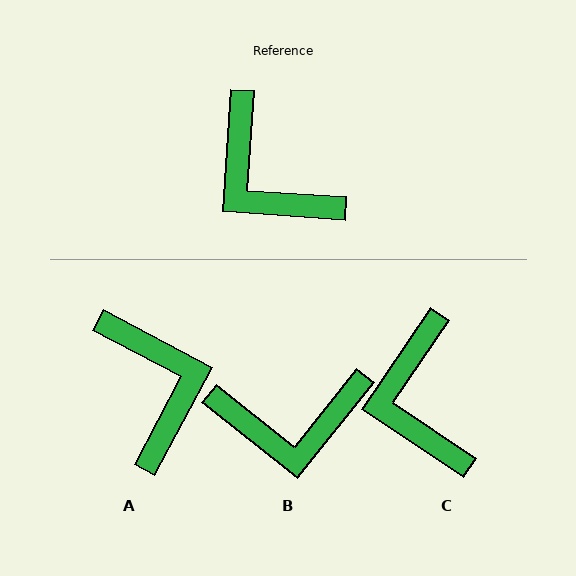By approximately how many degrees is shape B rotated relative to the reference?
Approximately 55 degrees counter-clockwise.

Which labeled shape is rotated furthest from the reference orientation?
A, about 156 degrees away.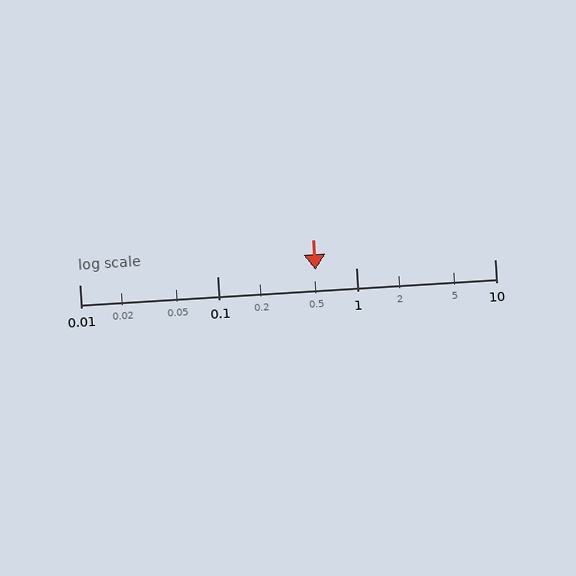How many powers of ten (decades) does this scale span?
The scale spans 3 decades, from 0.01 to 10.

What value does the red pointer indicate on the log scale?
The pointer indicates approximately 0.51.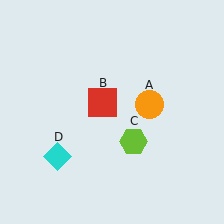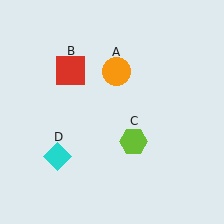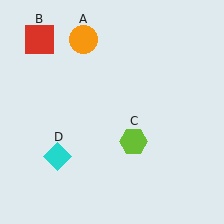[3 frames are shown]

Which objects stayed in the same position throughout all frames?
Lime hexagon (object C) and cyan diamond (object D) remained stationary.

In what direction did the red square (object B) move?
The red square (object B) moved up and to the left.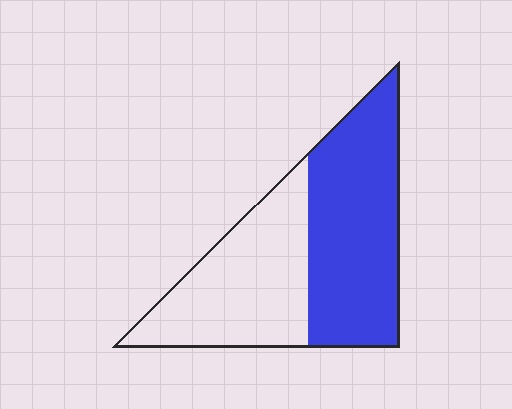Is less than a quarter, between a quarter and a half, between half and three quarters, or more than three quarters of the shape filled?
Between half and three quarters.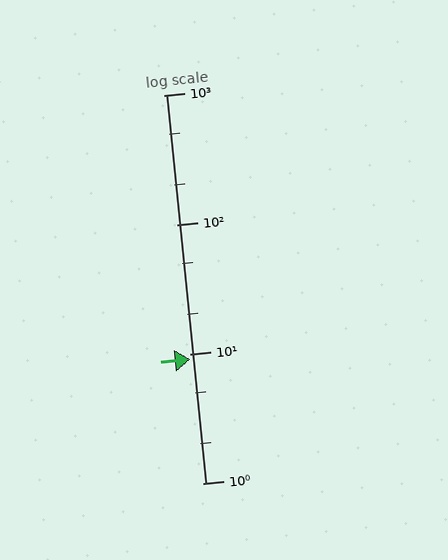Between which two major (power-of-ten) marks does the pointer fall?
The pointer is between 1 and 10.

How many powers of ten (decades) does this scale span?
The scale spans 3 decades, from 1 to 1000.